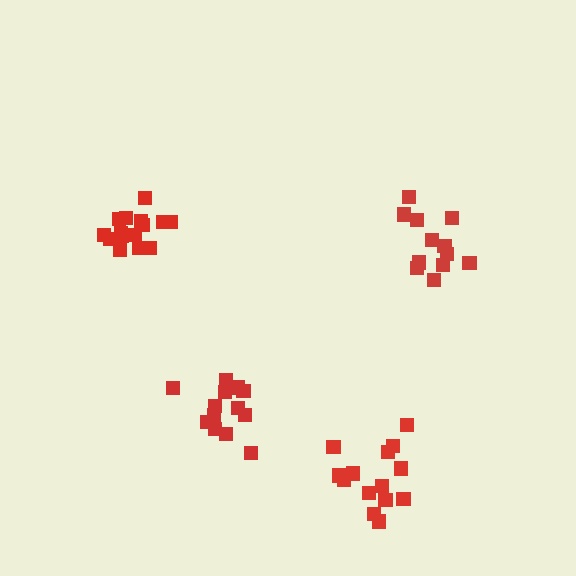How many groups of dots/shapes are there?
There are 4 groups.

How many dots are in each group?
Group 1: 13 dots, Group 2: 13 dots, Group 3: 15 dots, Group 4: 14 dots (55 total).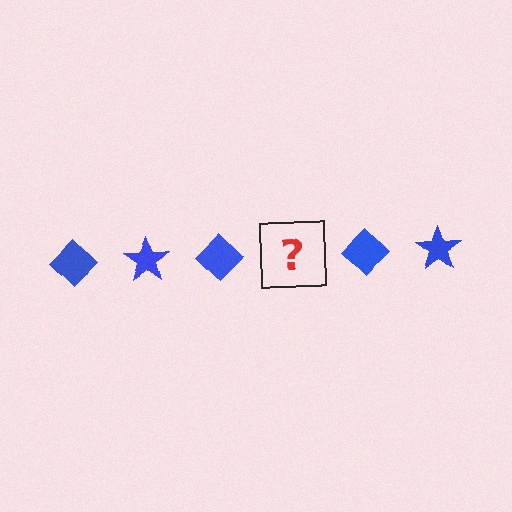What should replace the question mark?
The question mark should be replaced with a blue star.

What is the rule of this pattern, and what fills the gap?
The rule is that the pattern cycles through diamond, star shapes in blue. The gap should be filled with a blue star.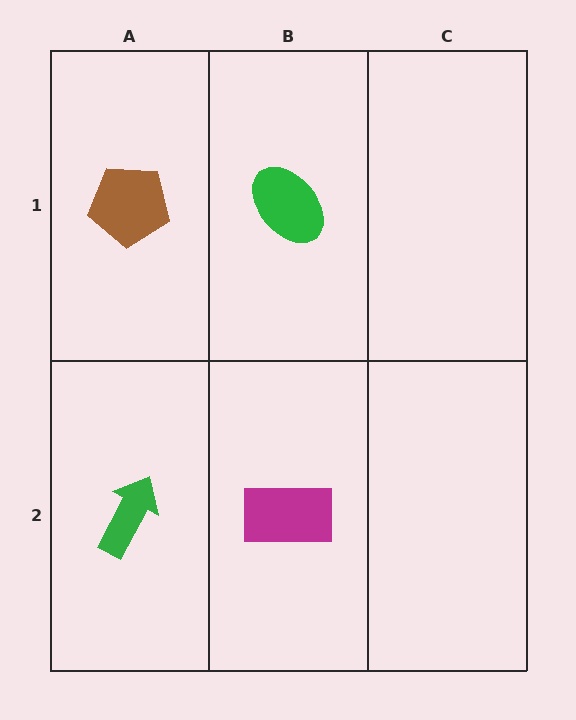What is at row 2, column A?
A green arrow.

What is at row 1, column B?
A green ellipse.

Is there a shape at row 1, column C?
No, that cell is empty.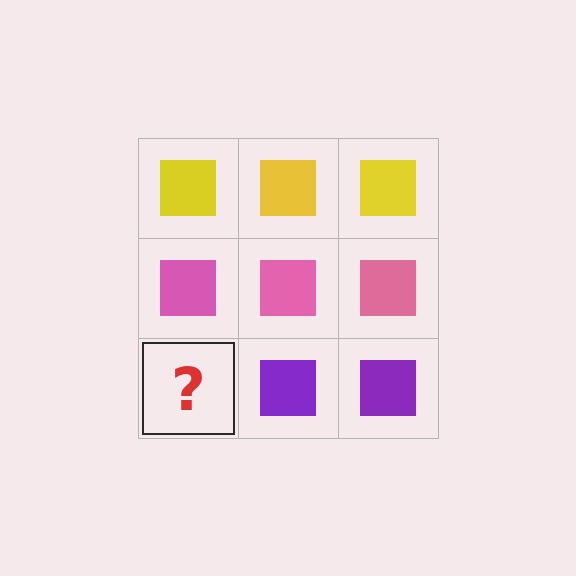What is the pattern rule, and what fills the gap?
The rule is that each row has a consistent color. The gap should be filled with a purple square.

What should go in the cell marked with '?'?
The missing cell should contain a purple square.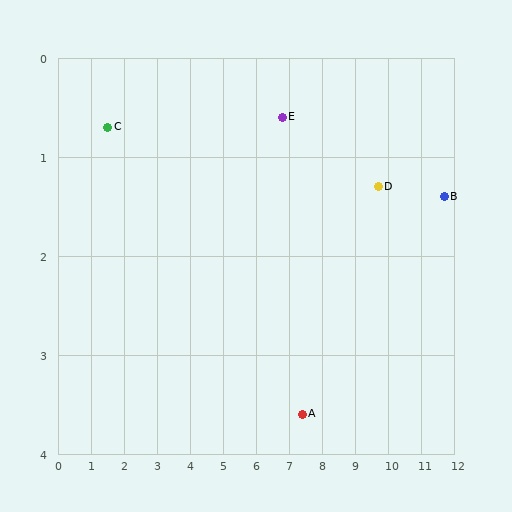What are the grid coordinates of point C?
Point C is at approximately (1.5, 0.7).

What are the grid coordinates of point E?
Point E is at approximately (6.8, 0.6).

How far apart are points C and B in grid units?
Points C and B are about 10.2 grid units apart.